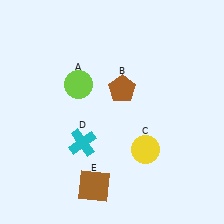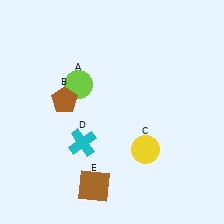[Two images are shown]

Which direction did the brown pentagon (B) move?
The brown pentagon (B) moved left.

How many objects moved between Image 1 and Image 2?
1 object moved between the two images.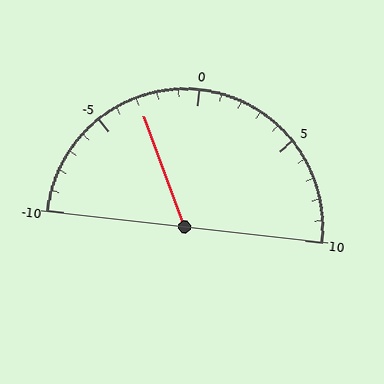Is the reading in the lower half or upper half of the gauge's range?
The reading is in the lower half of the range (-10 to 10).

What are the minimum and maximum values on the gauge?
The gauge ranges from -10 to 10.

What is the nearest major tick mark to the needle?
The nearest major tick mark is -5.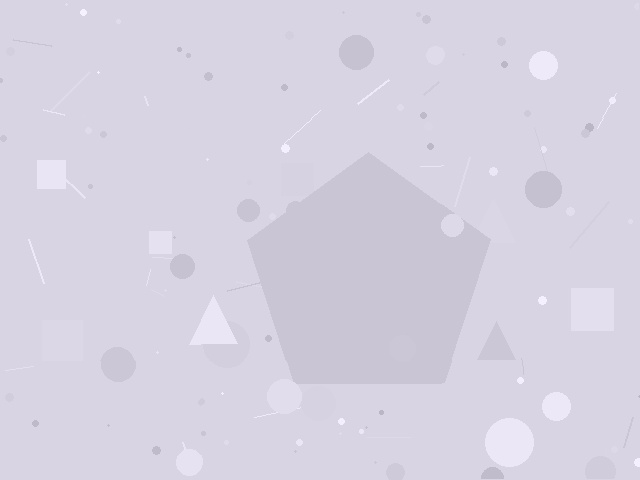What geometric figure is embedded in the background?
A pentagon is embedded in the background.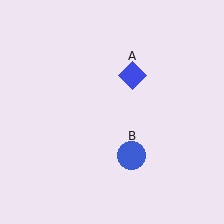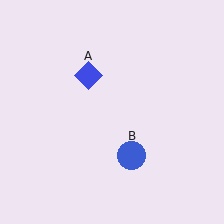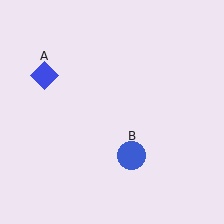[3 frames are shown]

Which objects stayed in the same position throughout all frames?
Blue circle (object B) remained stationary.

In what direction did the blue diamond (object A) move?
The blue diamond (object A) moved left.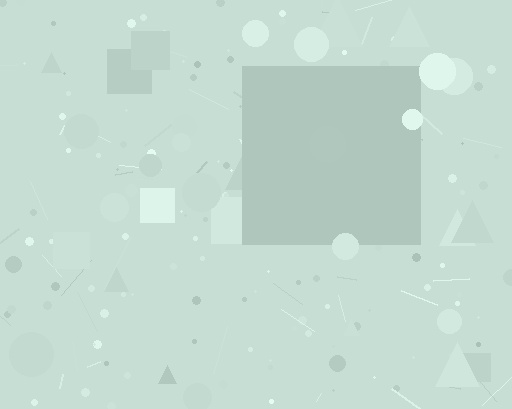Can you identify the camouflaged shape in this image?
The camouflaged shape is a square.